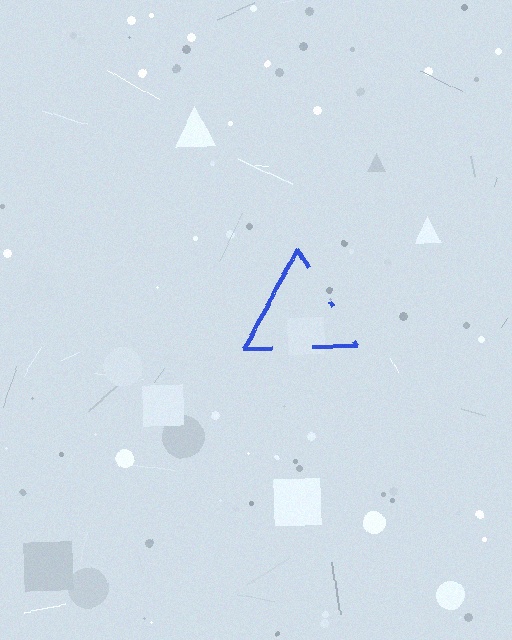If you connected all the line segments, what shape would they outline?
They would outline a triangle.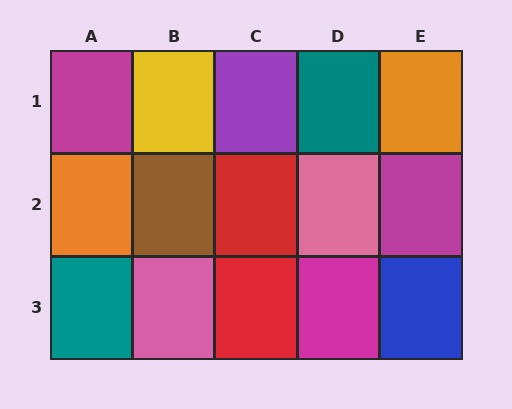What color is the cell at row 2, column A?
Orange.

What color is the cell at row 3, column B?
Pink.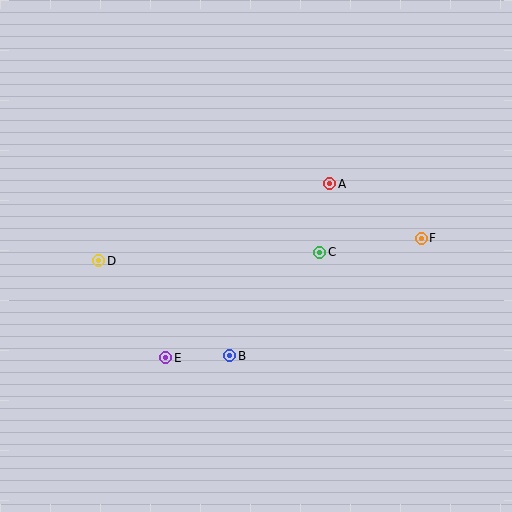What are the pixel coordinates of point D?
Point D is at (99, 261).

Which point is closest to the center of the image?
Point C at (320, 252) is closest to the center.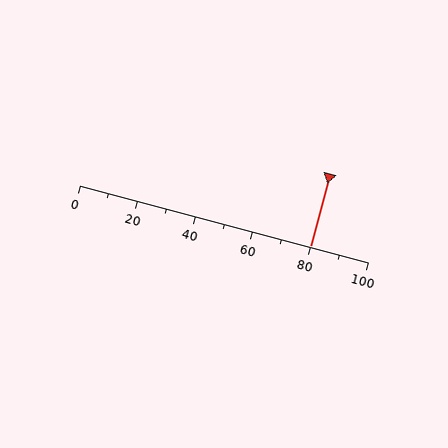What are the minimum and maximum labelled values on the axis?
The axis runs from 0 to 100.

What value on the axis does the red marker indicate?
The marker indicates approximately 80.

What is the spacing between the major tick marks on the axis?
The major ticks are spaced 20 apart.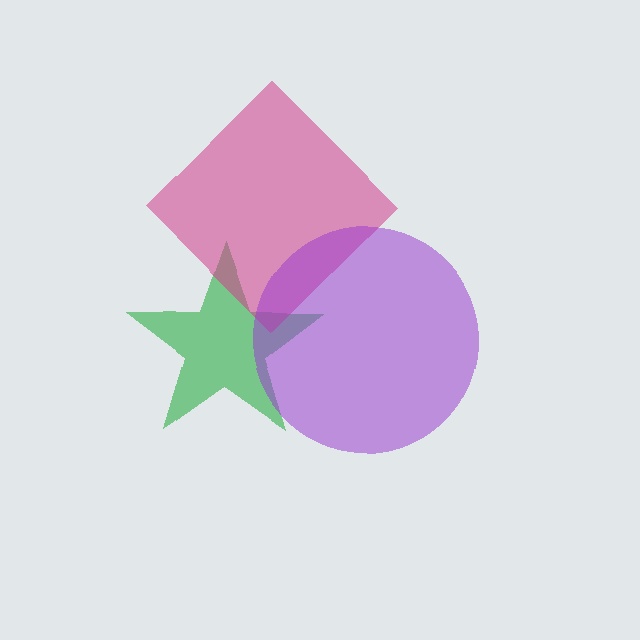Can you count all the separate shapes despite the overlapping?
Yes, there are 3 separate shapes.